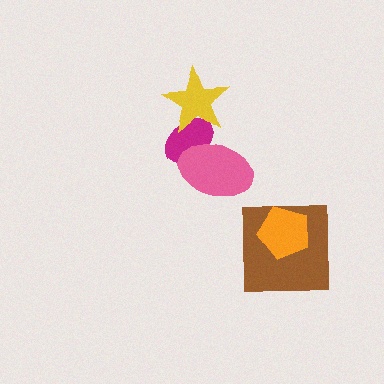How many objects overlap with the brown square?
1 object overlaps with the brown square.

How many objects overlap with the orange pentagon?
1 object overlaps with the orange pentagon.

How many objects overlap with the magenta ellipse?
2 objects overlap with the magenta ellipse.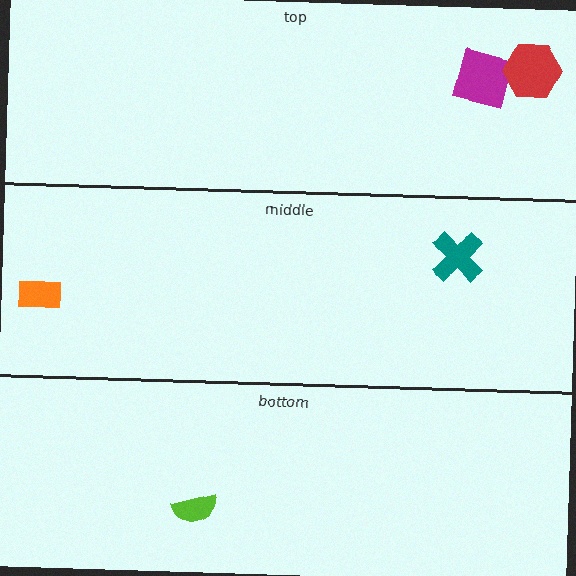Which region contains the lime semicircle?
The bottom region.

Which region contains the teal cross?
The middle region.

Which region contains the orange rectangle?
The middle region.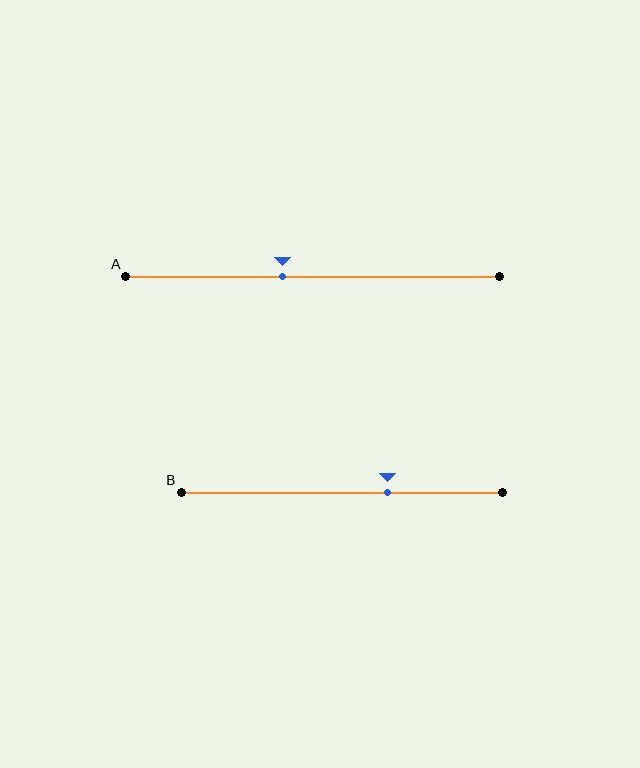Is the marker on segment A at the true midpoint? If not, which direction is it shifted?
No, the marker on segment A is shifted to the left by about 8% of the segment length.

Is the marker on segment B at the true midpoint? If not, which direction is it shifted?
No, the marker on segment B is shifted to the right by about 14% of the segment length.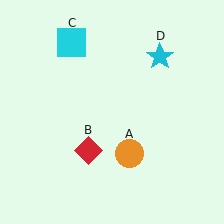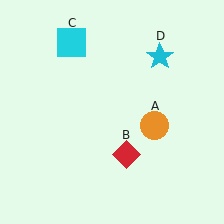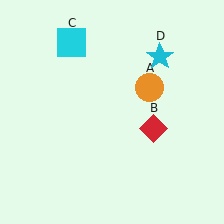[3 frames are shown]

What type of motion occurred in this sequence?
The orange circle (object A), red diamond (object B) rotated counterclockwise around the center of the scene.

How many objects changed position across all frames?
2 objects changed position: orange circle (object A), red diamond (object B).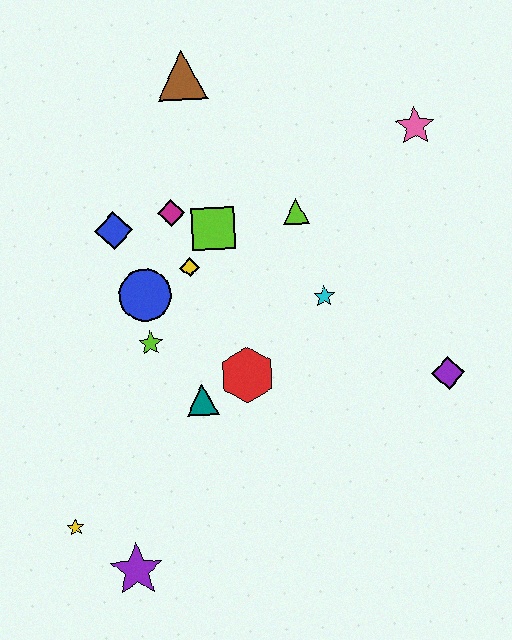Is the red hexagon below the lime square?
Yes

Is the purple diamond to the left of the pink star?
No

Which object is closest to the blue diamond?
The magenta diamond is closest to the blue diamond.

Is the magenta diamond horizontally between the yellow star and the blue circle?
No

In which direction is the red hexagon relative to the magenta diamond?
The red hexagon is below the magenta diamond.